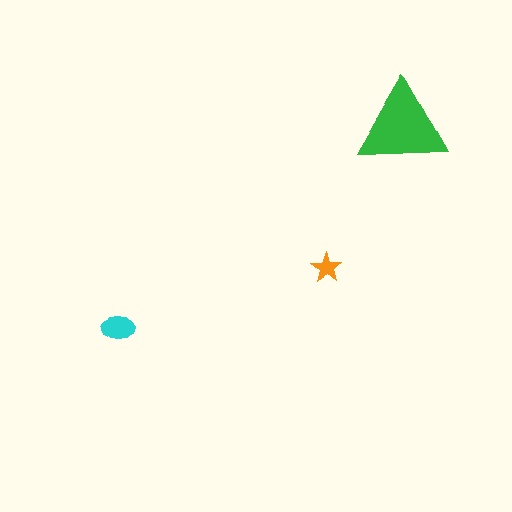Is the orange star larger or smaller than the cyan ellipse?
Smaller.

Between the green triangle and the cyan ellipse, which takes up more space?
The green triangle.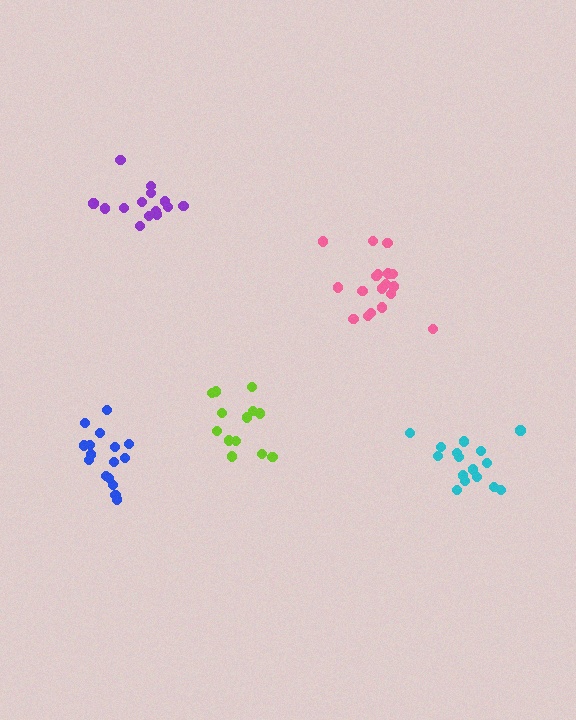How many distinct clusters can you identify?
There are 5 distinct clusters.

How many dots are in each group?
Group 1: 13 dots, Group 2: 18 dots, Group 3: 14 dots, Group 4: 16 dots, Group 5: 16 dots (77 total).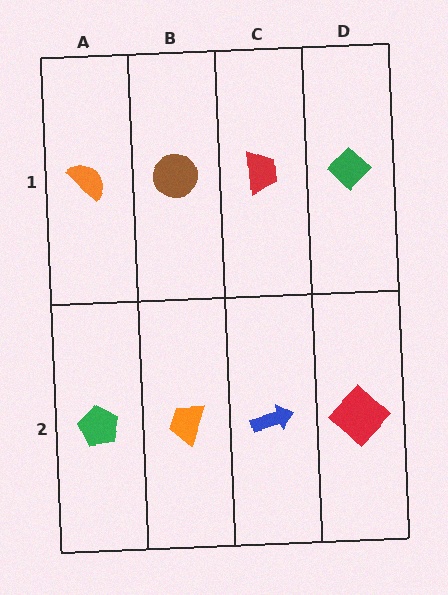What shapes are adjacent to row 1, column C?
A blue arrow (row 2, column C), a brown circle (row 1, column B), a green diamond (row 1, column D).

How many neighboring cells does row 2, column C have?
3.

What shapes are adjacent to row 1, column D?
A red diamond (row 2, column D), a red trapezoid (row 1, column C).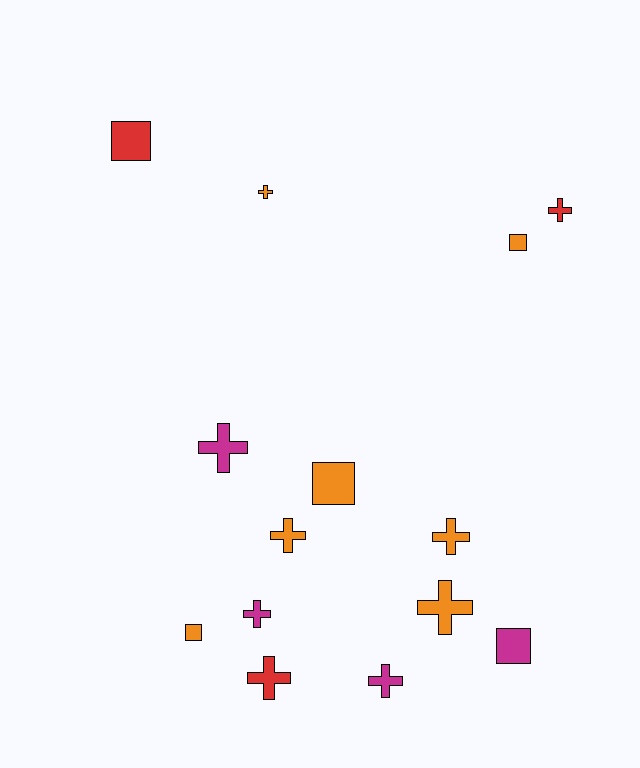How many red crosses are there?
There are 2 red crosses.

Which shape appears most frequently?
Cross, with 9 objects.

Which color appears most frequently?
Orange, with 7 objects.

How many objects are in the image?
There are 14 objects.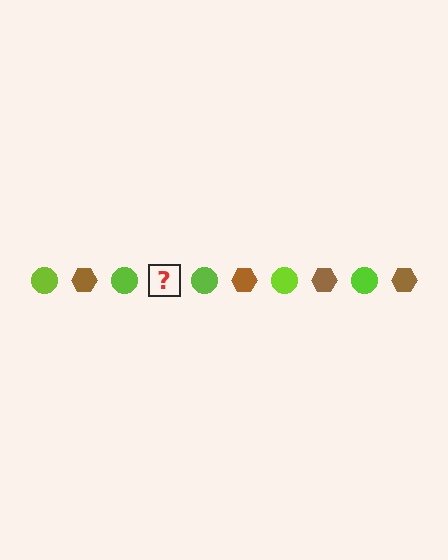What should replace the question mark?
The question mark should be replaced with a brown hexagon.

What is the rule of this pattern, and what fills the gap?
The rule is that the pattern alternates between lime circle and brown hexagon. The gap should be filled with a brown hexagon.